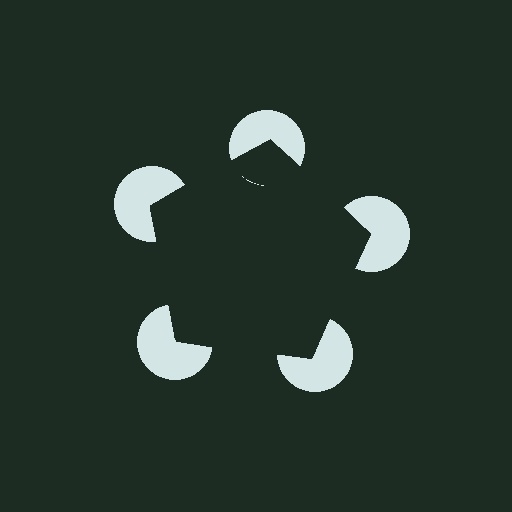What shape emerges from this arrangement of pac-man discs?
An illusory pentagon — its edges are inferred from the aligned wedge cuts in the pac-man discs, not physically drawn.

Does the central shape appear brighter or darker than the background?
It typically appears slightly darker than the background, even though no actual brightness change is drawn.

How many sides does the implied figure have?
5 sides.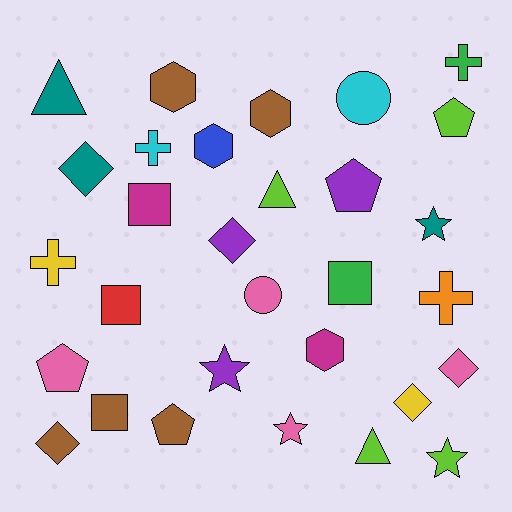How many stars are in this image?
There are 4 stars.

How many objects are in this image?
There are 30 objects.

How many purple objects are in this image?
There are 3 purple objects.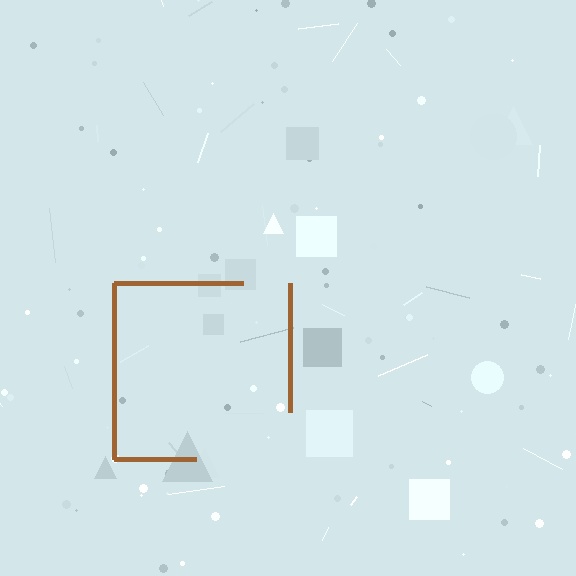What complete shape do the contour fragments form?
The contour fragments form a square.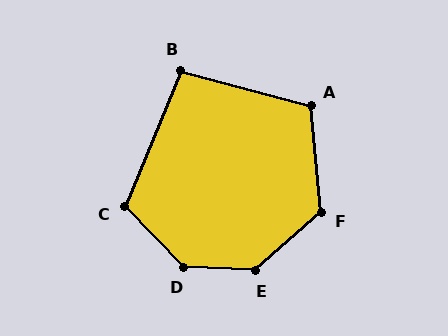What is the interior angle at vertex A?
Approximately 111 degrees (obtuse).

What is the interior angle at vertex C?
Approximately 113 degrees (obtuse).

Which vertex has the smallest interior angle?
B, at approximately 97 degrees.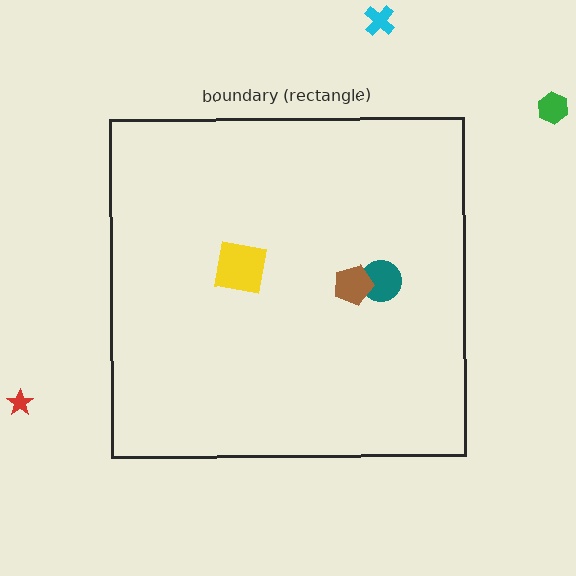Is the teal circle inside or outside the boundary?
Inside.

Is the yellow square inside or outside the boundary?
Inside.